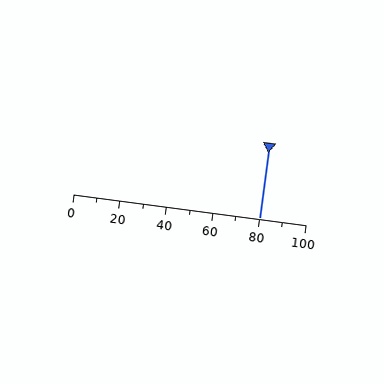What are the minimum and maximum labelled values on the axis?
The axis runs from 0 to 100.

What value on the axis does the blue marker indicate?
The marker indicates approximately 80.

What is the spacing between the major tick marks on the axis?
The major ticks are spaced 20 apart.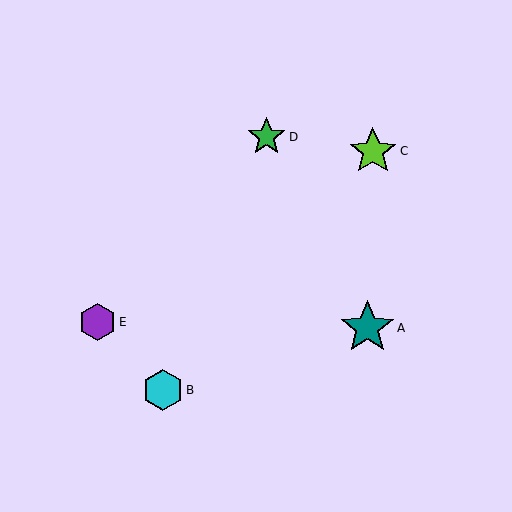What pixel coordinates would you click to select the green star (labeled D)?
Click at (267, 137) to select the green star D.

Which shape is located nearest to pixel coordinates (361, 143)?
The lime star (labeled C) at (373, 151) is nearest to that location.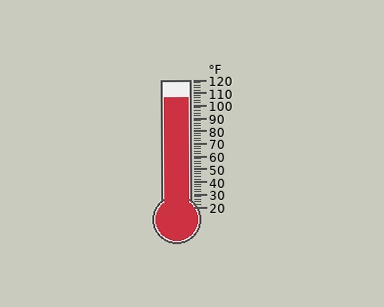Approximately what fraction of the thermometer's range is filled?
The thermometer is filled to approximately 85% of its range.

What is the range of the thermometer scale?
The thermometer scale ranges from 20°F to 120°F.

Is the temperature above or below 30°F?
The temperature is above 30°F.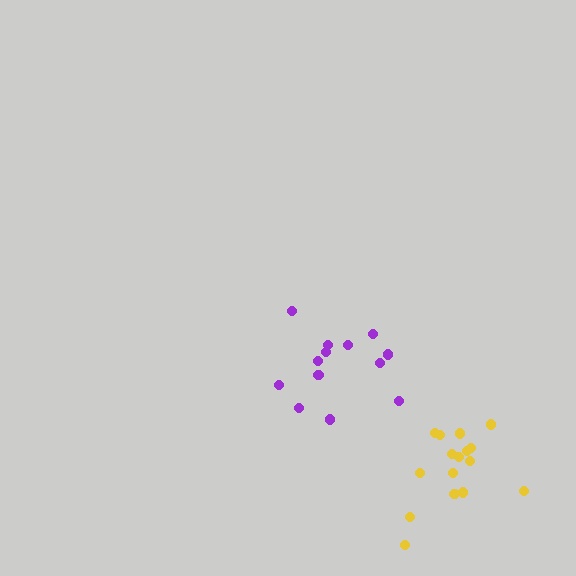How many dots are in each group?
Group 1: 13 dots, Group 2: 16 dots (29 total).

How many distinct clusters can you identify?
There are 2 distinct clusters.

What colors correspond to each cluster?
The clusters are colored: purple, yellow.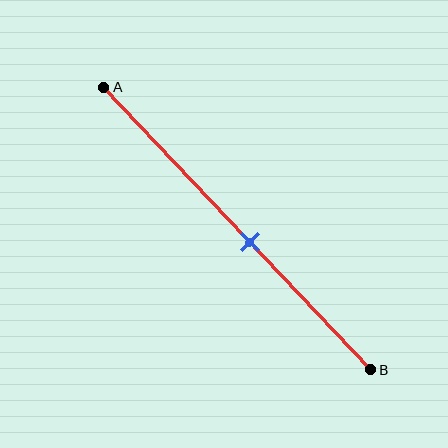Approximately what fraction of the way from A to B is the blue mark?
The blue mark is approximately 55% of the way from A to B.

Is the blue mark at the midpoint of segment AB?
No, the mark is at about 55% from A, not at the 50% midpoint.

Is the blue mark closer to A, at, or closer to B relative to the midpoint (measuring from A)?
The blue mark is closer to point B than the midpoint of segment AB.